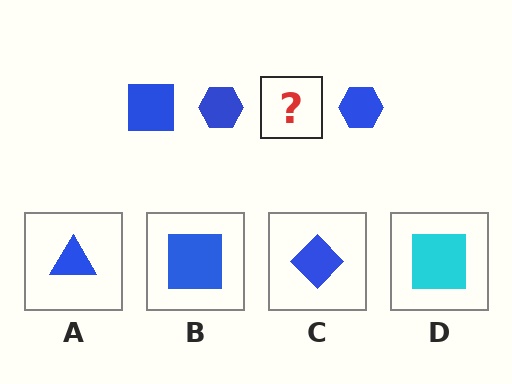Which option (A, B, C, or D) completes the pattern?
B.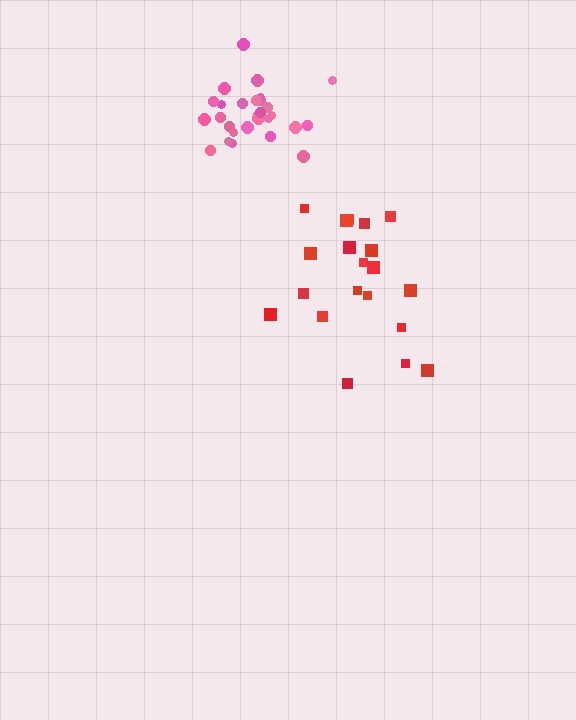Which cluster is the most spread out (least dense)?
Red.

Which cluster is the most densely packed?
Pink.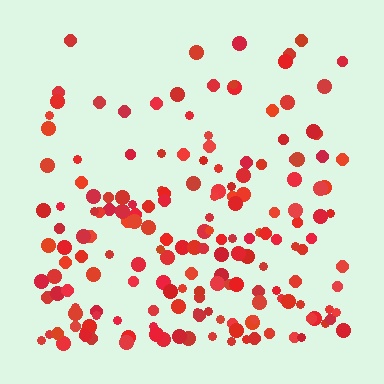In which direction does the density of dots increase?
From top to bottom, with the bottom side densest.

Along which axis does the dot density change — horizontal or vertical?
Vertical.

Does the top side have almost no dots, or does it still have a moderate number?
Still a moderate number, just noticeably fewer than the bottom.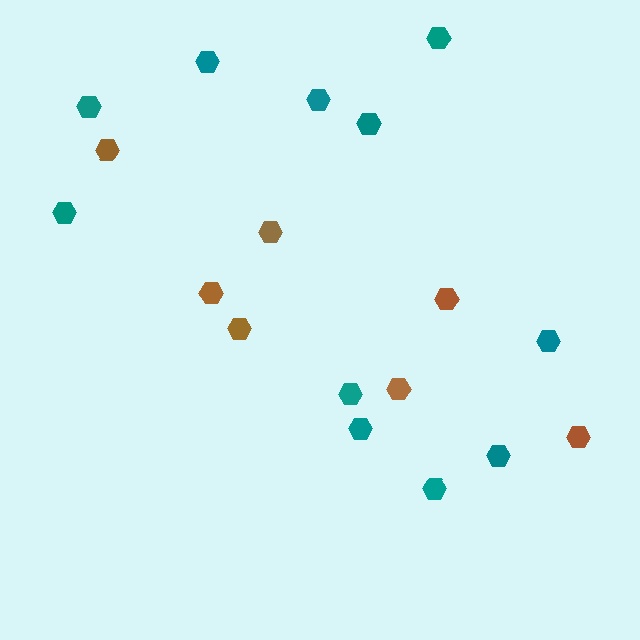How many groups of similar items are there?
There are 2 groups: one group of brown hexagons (7) and one group of teal hexagons (11).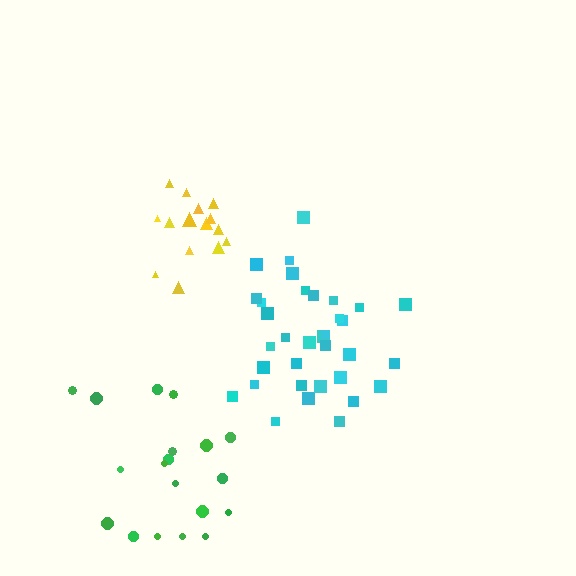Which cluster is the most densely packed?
Yellow.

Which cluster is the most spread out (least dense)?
Green.